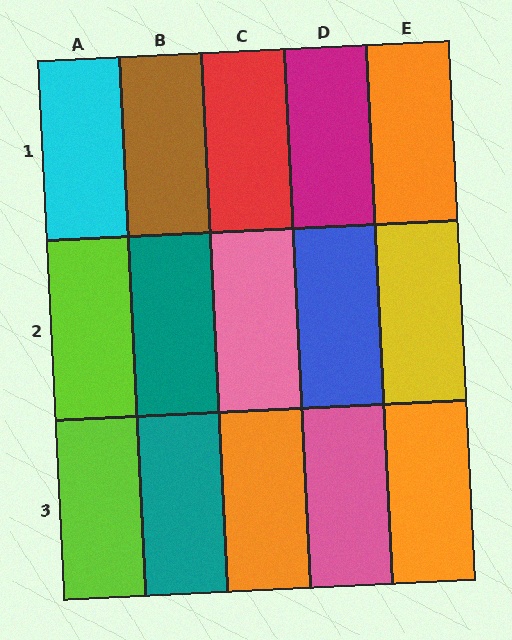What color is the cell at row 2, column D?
Blue.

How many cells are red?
1 cell is red.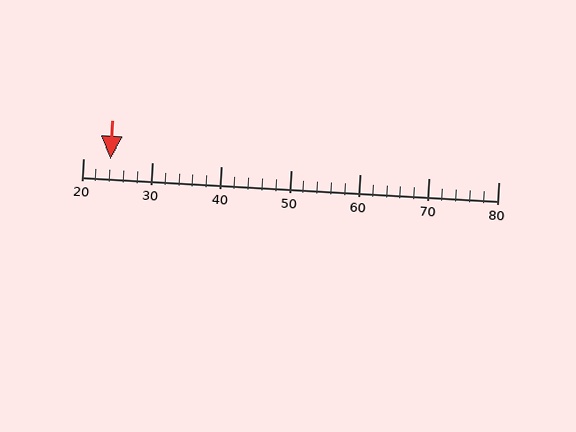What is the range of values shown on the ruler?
The ruler shows values from 20 to 80.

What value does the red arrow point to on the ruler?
The red arrow points to approximately 24.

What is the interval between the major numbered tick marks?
The major tick marks are spaced 10 units apart.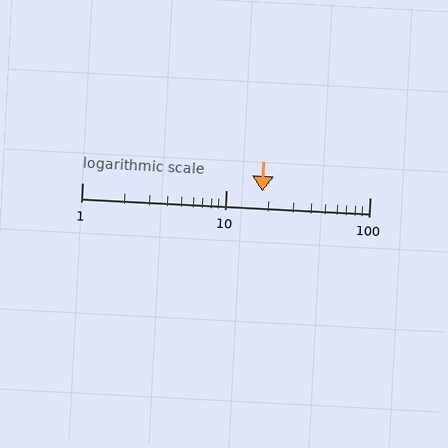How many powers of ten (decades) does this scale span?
The scale spans 2 decades, from 1 to 100.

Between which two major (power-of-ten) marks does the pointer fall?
The pointer is between 10 and 100.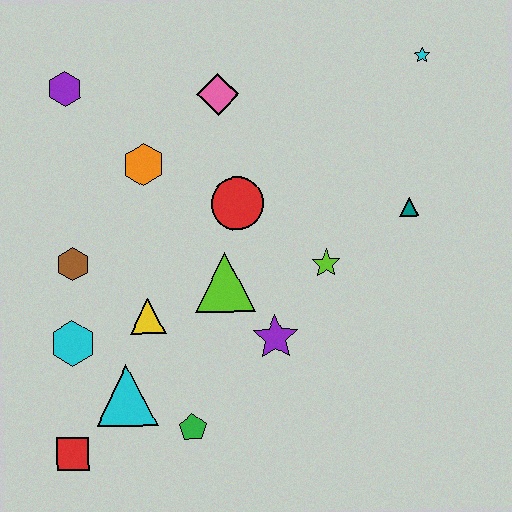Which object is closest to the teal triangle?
The lime star is closest to the teal triangle.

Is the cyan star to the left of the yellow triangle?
No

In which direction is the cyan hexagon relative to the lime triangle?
The cyan hexagon is to the left of the lime triangle.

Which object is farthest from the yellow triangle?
The cyan star is farthest from the yellow triangle.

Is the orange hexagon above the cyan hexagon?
Yes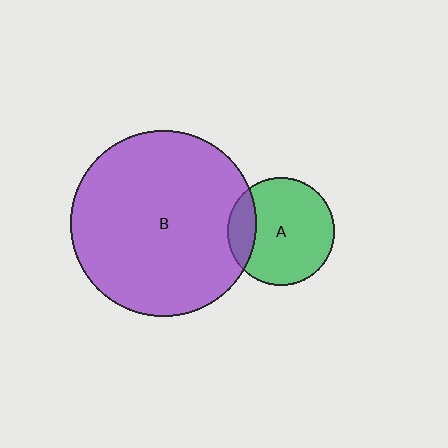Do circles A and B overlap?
Yes.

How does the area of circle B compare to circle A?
Approximately 3.0 times.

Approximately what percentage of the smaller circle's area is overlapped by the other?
Approximately 20%.